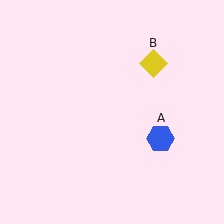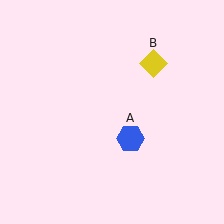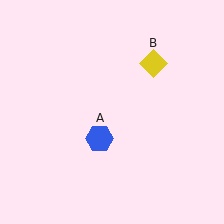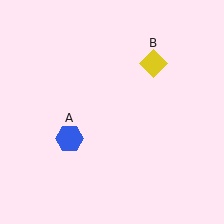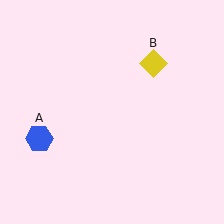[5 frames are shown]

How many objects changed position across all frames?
1 object changed position: blue hexagon (object A).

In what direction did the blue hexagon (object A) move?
The blue hexagon (object A) moved left.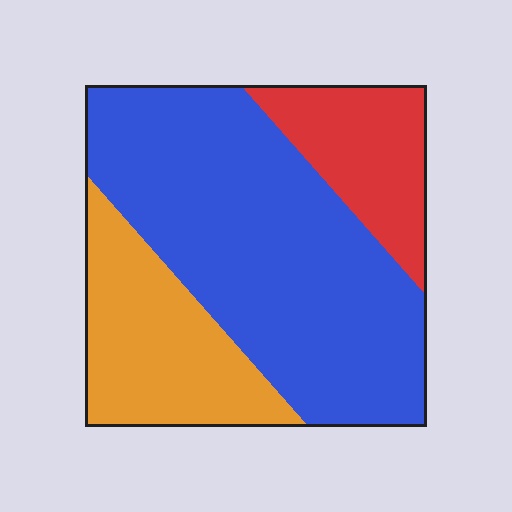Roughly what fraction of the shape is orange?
Orange covers around 25% of the shape.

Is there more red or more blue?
Blue.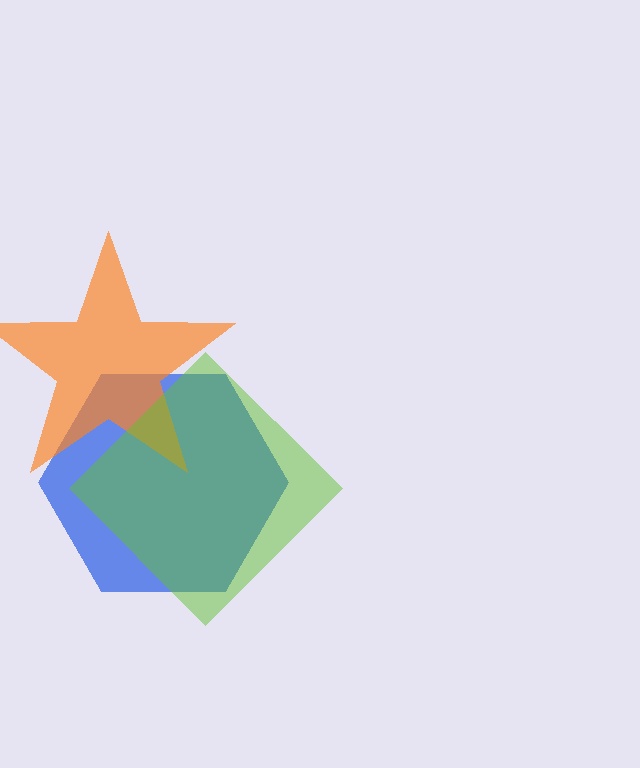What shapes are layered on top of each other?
The layered shapes are: a blue hexagon, an orange star, a lime diamond.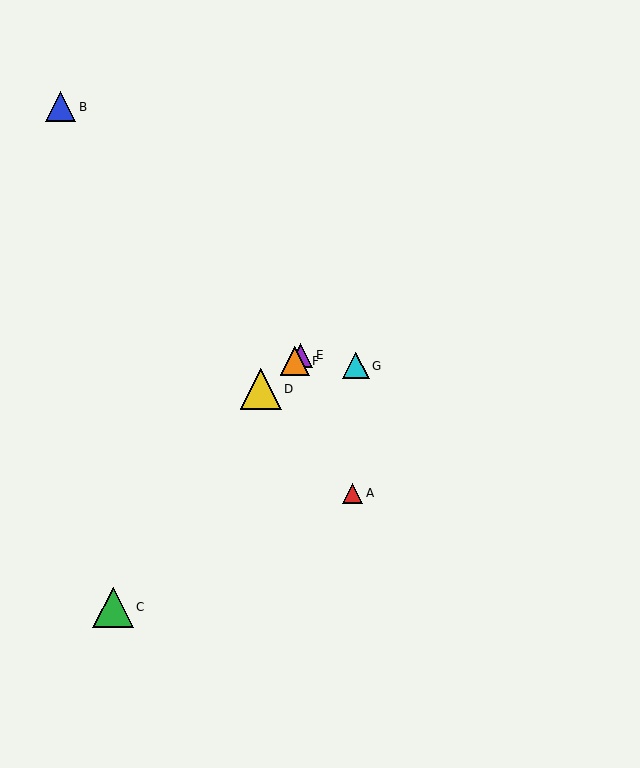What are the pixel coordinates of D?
Object D is at (261, 389).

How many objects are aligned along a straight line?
3 objects (D, E, F) are aligned along a straight line.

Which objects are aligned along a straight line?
Objects D, E, F are aligned along a straight line.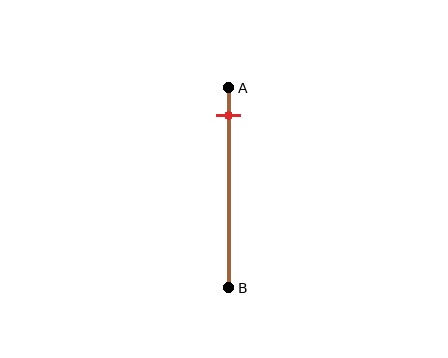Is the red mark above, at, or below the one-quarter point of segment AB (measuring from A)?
The red mark is above the one-quarter point of segment AB.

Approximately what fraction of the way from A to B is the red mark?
The red mark is approximately 15% of the way from A to B.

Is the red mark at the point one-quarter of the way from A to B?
No, the mark is at about 15% from A, not at the 25% one-quarter point.